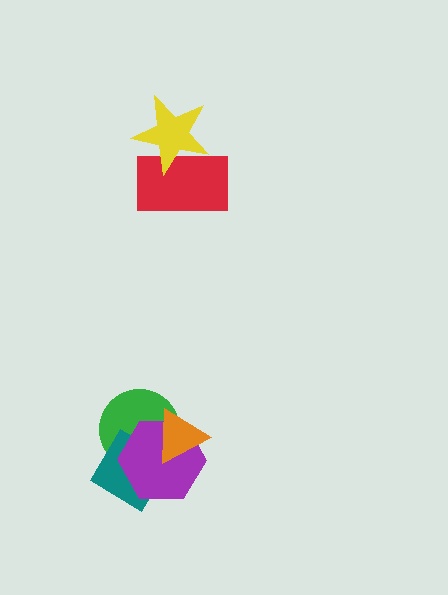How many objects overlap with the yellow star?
1 object overlaps with the yellow star.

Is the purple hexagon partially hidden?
Yes, it is partially covered by another shape.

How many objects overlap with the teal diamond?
3 objects overlap with the teal diamond.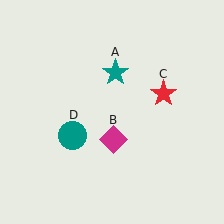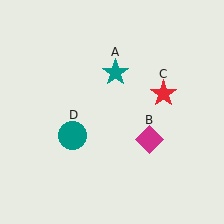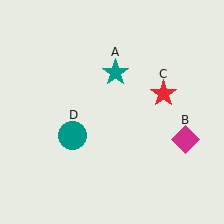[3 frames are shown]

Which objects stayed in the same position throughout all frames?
Teal star (object A) and red star (object C) and teal circle (object D) remained stationary.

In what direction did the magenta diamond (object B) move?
The magenta diamond (object B) moved right.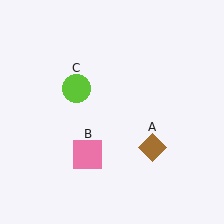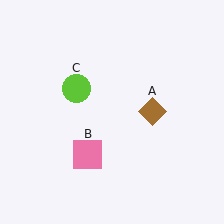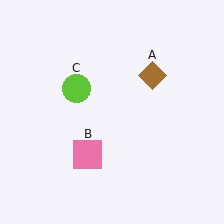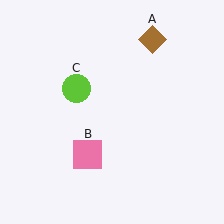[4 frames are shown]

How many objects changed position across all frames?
1 object changed position: brown diamond (object A).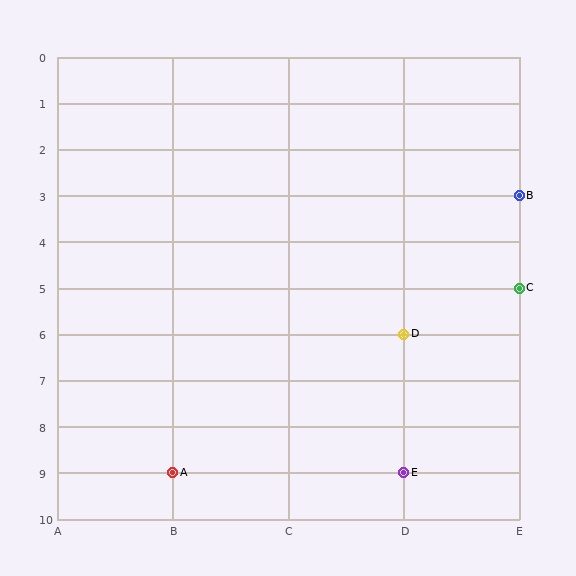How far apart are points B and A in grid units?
Points B and A are 3 columns and 6 rows apart (about 6.7 grid units diagonally).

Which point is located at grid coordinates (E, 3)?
Point B is at (E, 3).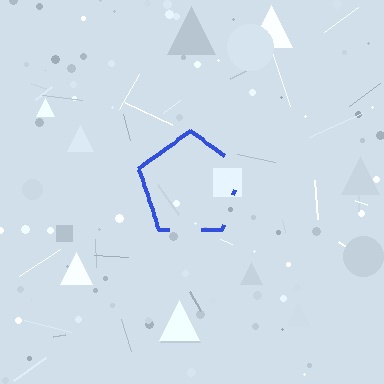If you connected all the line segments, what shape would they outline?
They would outline a pentagon.